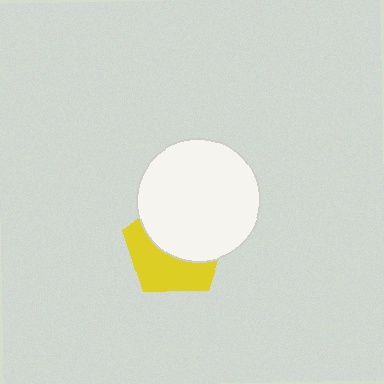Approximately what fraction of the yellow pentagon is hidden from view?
Roughly 54% of the yellow pentagon is hidden behind the white circle.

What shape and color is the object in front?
The object in front is a white circle.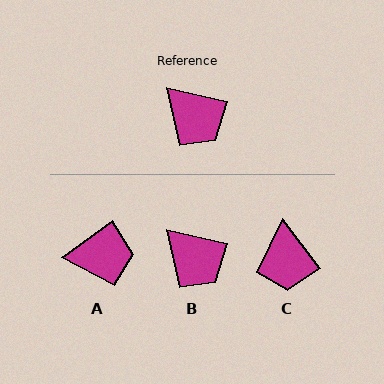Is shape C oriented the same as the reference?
No, it is off by about 39 degrees.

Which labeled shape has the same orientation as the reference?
B.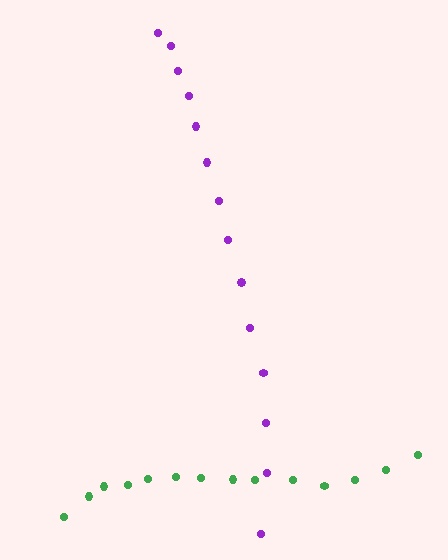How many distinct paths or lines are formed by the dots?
There are 2 distinct paths.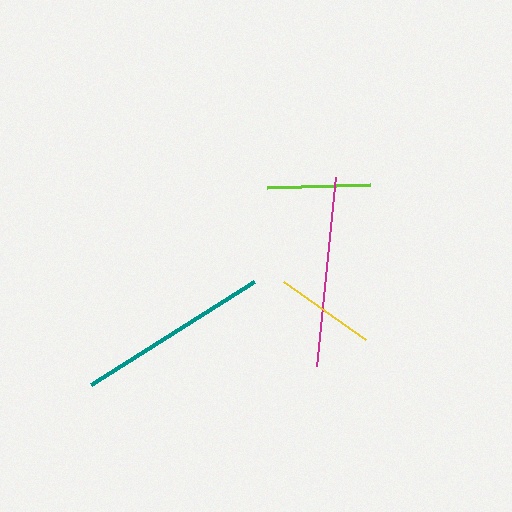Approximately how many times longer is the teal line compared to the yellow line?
The teal line is approximately 1.9 times the length of the yellow line.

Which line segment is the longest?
The teal line is the longest at approximately 192 pixels.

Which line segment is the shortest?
The yellow line is the shortest at approximately 101 pixels.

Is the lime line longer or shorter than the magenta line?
The magenta line is longer than the lime line.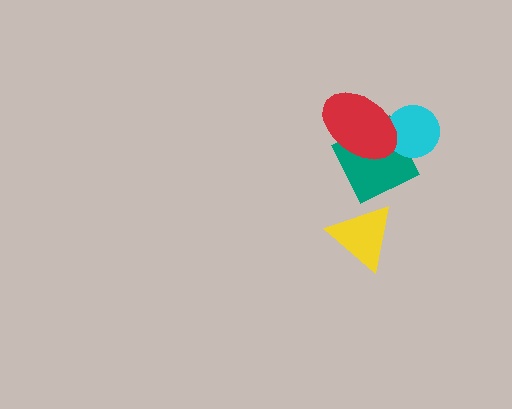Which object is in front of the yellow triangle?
The teal diamond is in front of the yellow triangle.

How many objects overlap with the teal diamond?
3 objects overlap with the teal diamond.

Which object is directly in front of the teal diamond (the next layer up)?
The cyan circle is directly in front of the teal diamond.